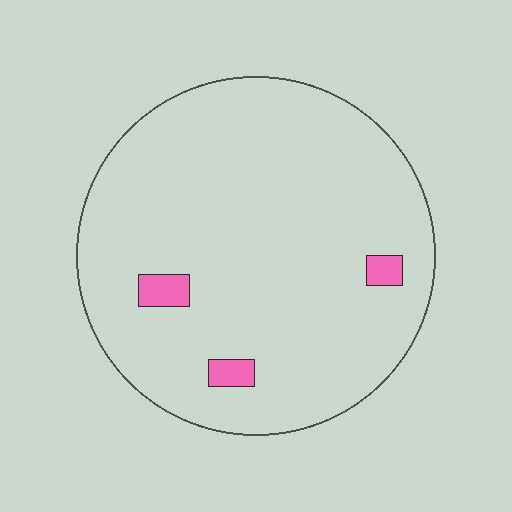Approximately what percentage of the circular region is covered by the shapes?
Approximately 5%.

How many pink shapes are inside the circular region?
3.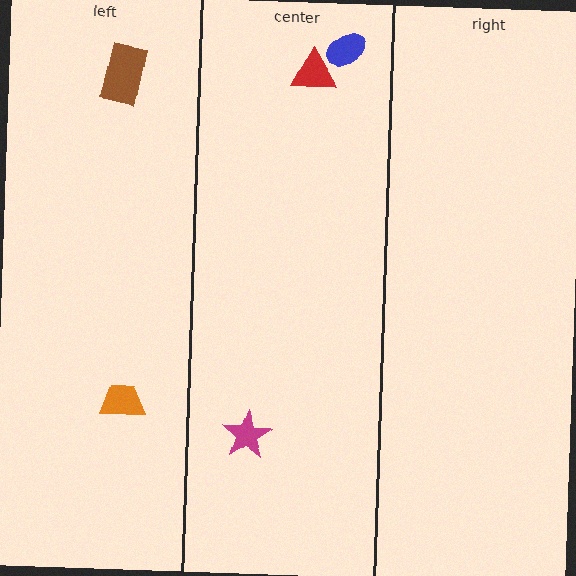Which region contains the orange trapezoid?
The left region.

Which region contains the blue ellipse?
The center region.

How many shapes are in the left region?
2.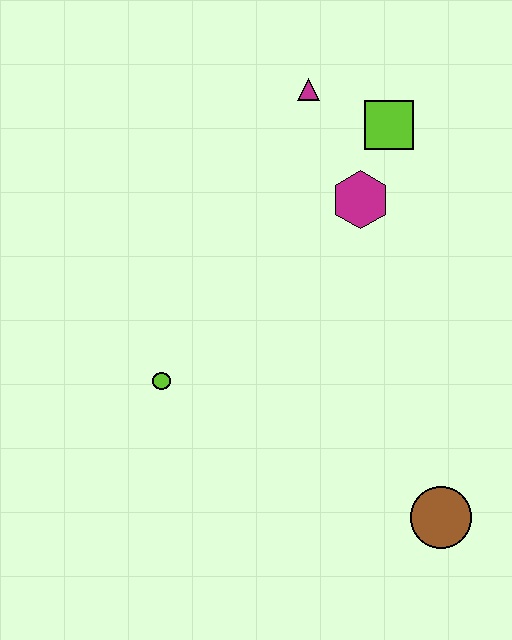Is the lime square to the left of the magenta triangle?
No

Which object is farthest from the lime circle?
The lime square is farthest from the lime circle.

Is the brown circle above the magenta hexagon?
No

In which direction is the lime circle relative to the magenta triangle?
The lime circle is below the magenta triangle.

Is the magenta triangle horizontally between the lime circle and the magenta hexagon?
Yes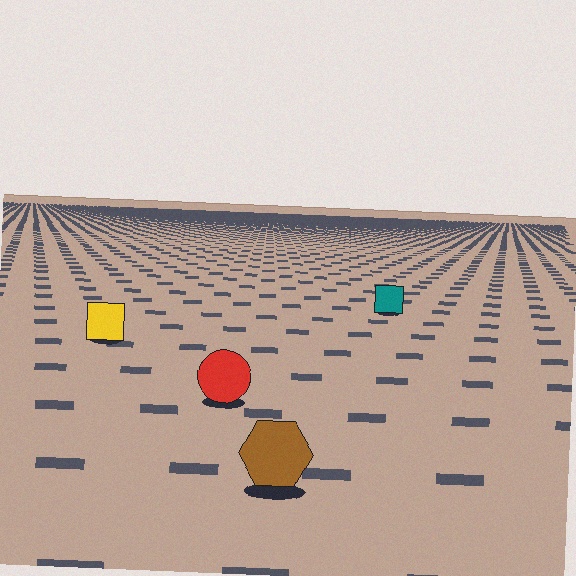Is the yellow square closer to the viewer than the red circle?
No. The red circle is closer — you can tell from the texture gradient: the ground texture is coarser near it.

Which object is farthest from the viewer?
The teal square is farthest from the viewer. It appears smaller and the ground texture around it is denser.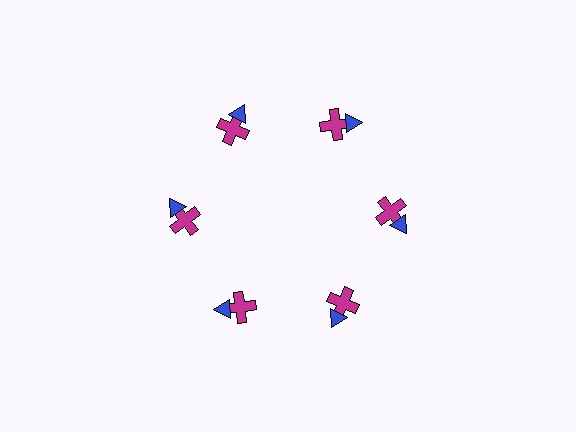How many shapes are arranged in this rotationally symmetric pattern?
There are 12 shapes, arranged in 6 groups of 2.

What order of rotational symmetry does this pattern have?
This pattern has 6-fold rotational symmetry.